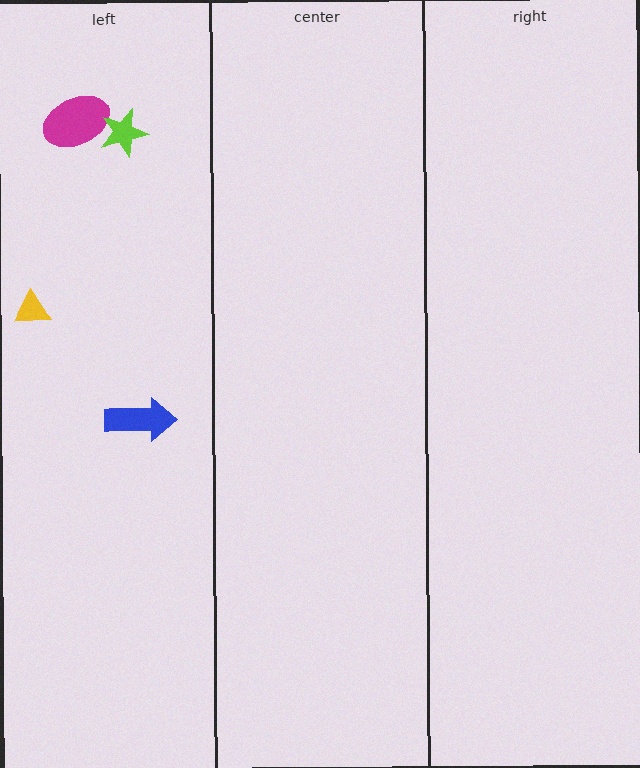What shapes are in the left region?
The magenta ellipse, the lime star, the yellow triangle, the blue arrow.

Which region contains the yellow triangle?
The left region.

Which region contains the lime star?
The left region.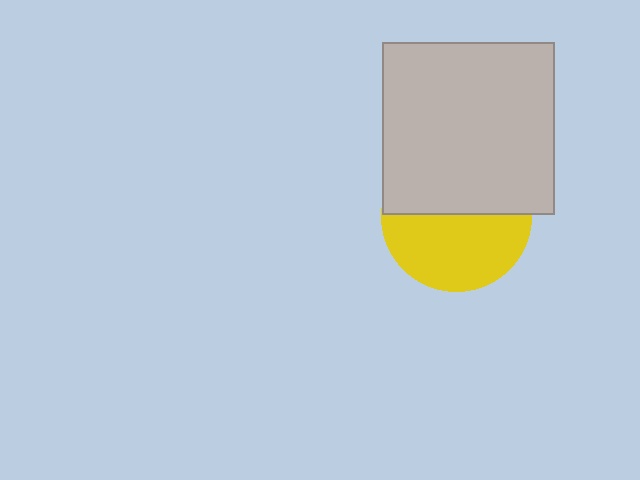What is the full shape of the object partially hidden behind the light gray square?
The partially hidden object is a yellow circle.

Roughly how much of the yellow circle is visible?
About half of it is visible (roughly 51%).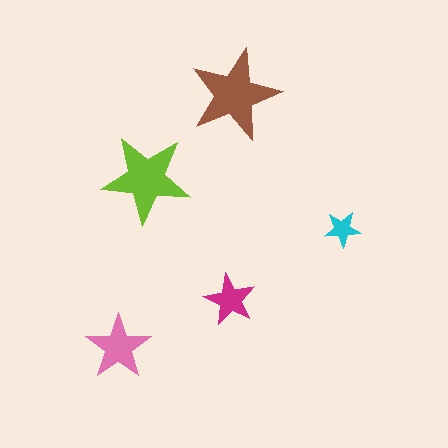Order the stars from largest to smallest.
the brown one, the lime one, the pink one, the magenta one, the cyan one.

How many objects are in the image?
There are 5 objects in the image.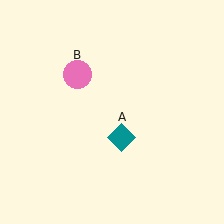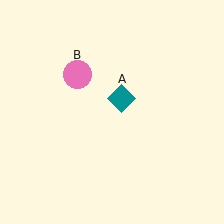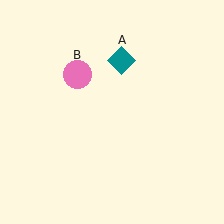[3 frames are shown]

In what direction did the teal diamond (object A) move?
The teal diamond (object A) moved up.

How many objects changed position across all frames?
1 object changed position: teal diamond (object A).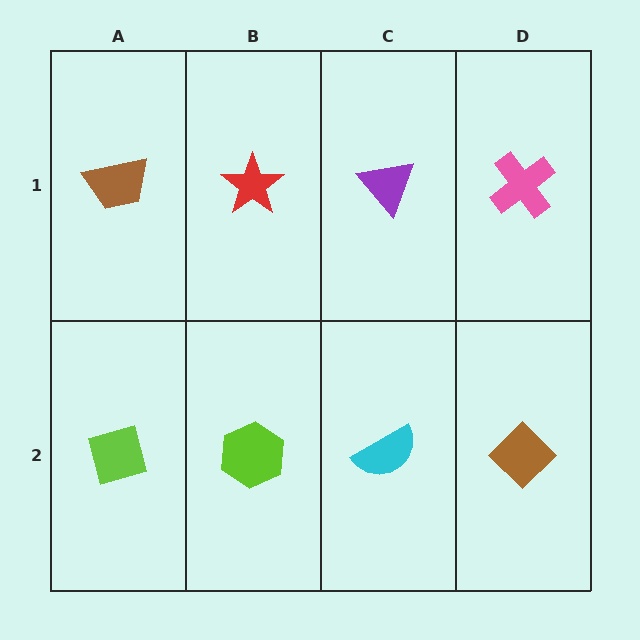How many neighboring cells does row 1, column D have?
2.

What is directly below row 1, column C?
A cyan semicircle.